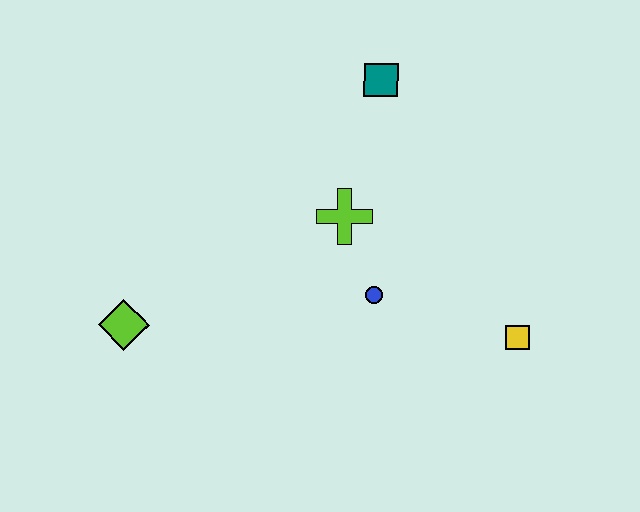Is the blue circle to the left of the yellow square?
Yes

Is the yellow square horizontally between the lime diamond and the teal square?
No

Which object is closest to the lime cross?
The blue circle is closest to the lime cross.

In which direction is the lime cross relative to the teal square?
The lime cross is below the teal square.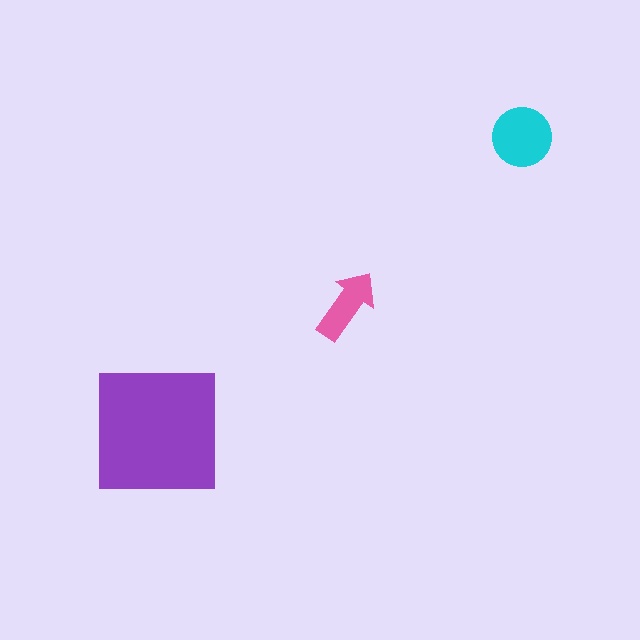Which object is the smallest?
The pink arrow.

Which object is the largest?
The purple square.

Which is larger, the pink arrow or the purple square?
The purple square.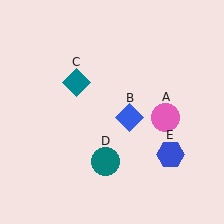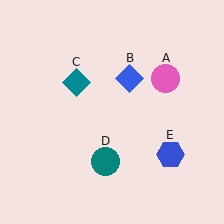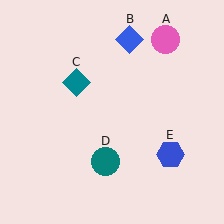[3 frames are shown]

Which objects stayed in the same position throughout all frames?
Teal diamond (object C) and teal circle (object D) and blue hexagon (object E) remained stationary.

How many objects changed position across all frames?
2 objects changed position: pink circle (object A), blue diamond (object B).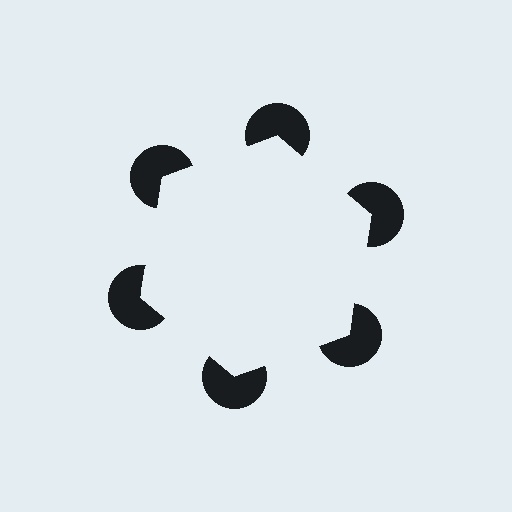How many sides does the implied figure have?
6 sides.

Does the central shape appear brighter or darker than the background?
It typically appears slightly brighter than the background, even though no actual brightness change is drawn.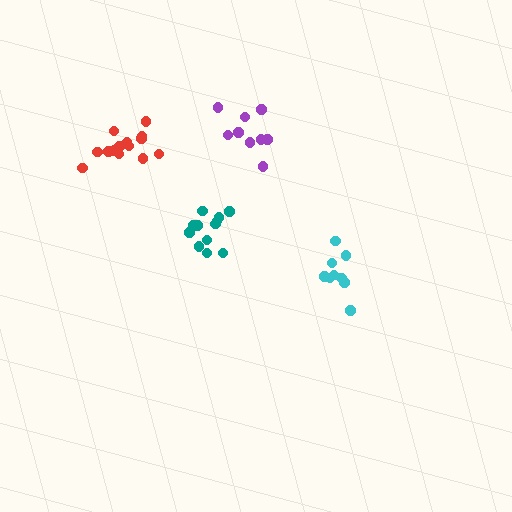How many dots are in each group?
Group 1: 9 dots, Group 2: 9 dots, Group 3: 12 dots, Group 4: 14 dots (44 total).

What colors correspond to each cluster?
The clusters are colored: purple, cyan, teal, red.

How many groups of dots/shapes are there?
There are 4 groups.